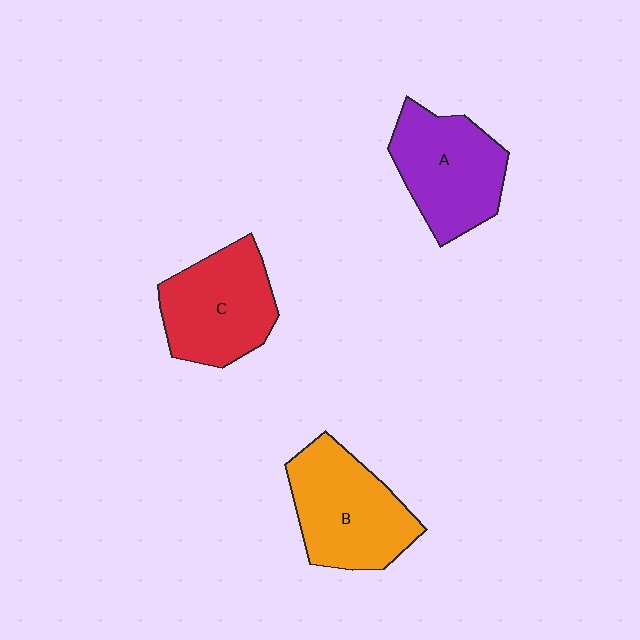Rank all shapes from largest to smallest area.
From largest to smallest: B (orange), A (purple), C (red).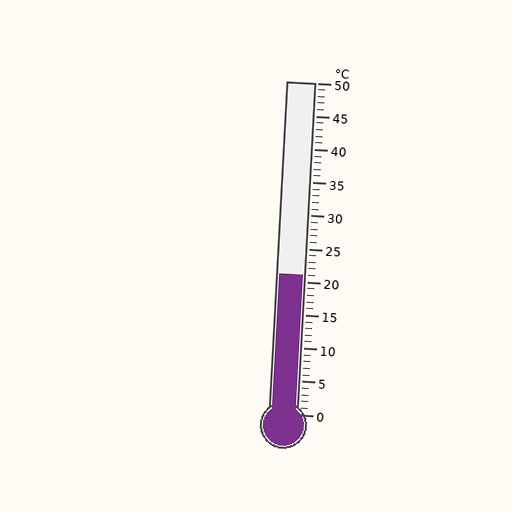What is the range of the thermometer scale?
The thermometer scale ranges from 0°C to 50°C.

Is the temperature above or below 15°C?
The temperature is above 15°C.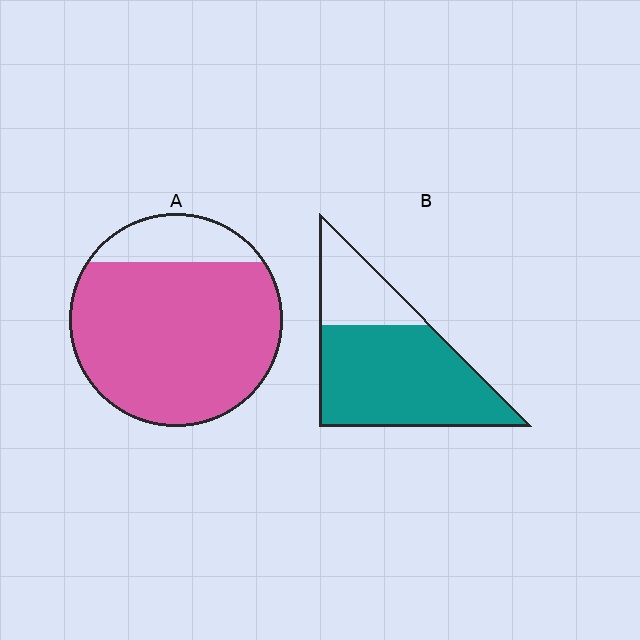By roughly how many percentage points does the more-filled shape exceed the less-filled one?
By roughly 10 percentage points (A over B).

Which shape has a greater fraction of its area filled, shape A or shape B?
Shape A.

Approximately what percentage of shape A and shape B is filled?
A is approximately 85% and B is approximately 70%.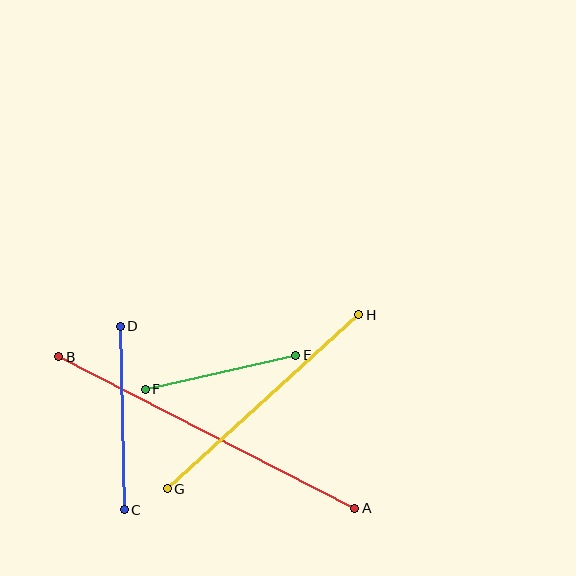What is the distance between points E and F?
The distance is approximately 154 pixels.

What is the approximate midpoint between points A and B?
The midpoint is at approximately (207, 432) pixels.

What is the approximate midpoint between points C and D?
The midpoint is at approximately (122, 418) pixels.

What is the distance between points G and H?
The distance is approximately 258 pixels.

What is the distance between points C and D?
The distance is approximately 184 pixels.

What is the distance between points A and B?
The distance is approximately 332 pixels.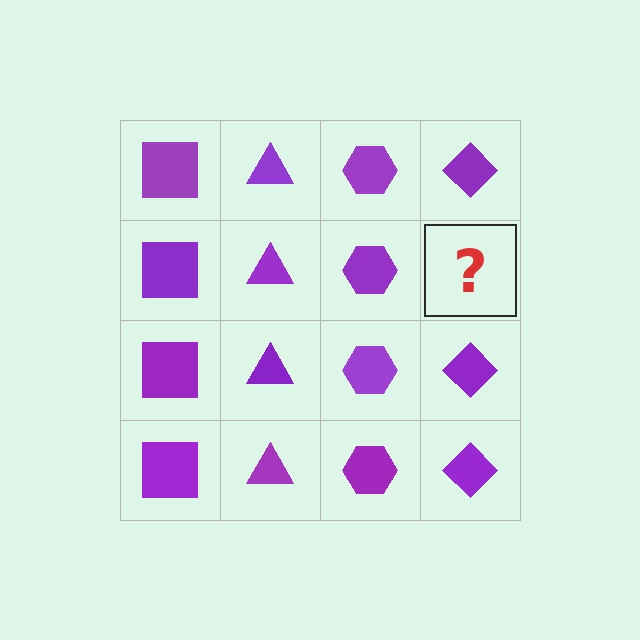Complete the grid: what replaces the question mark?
The question mark should be replaced with a purple diamond.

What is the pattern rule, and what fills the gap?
The rule is that each column has a consistent shape. The gap should be filled with a purple diamond.